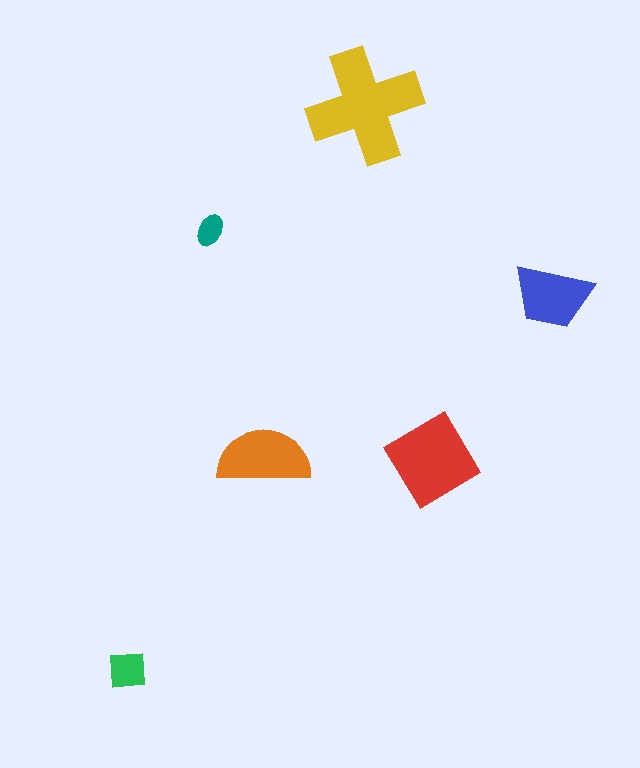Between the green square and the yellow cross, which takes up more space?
The yellow cross.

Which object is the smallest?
The teal ellipse.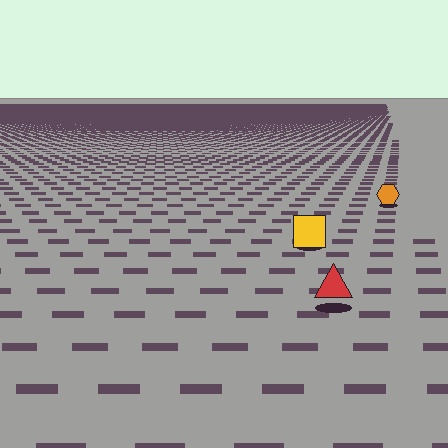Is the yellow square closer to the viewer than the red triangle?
No. The red triangle is closer — you can tell from the texture gradient: the ground texture is coarser near it.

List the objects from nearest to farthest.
From nearest to farthest: the red triangle, the yellow square, the orange hexagon.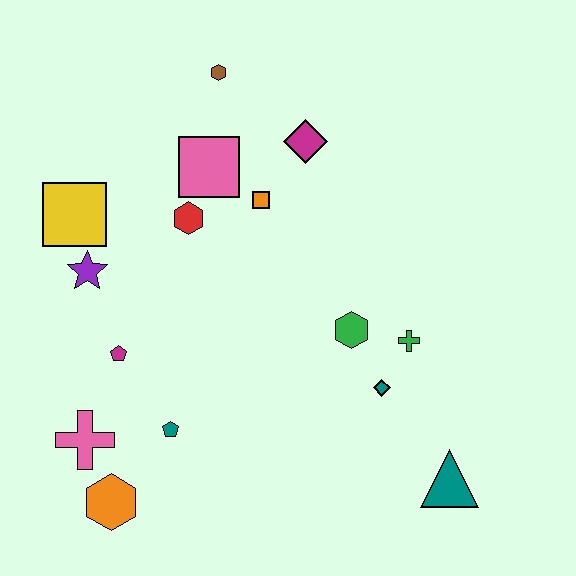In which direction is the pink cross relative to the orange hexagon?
The pink cross is above the orange hexagon.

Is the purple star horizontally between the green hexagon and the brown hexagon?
No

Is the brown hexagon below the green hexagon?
No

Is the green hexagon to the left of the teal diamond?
Yes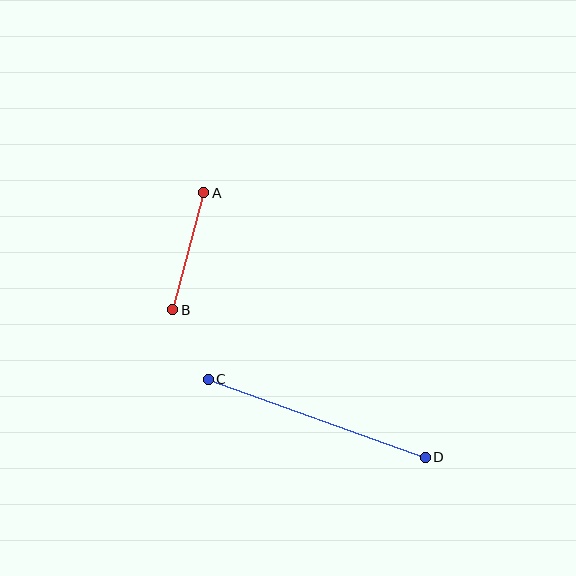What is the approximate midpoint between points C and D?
The midpoint is at approximately (317, 418) pixels.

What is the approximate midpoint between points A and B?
The midpoint is at approximately (188, 251) pixels.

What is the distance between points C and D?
The distance is approximately 231 pixels.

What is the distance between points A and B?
The distance is approximately 121 pixels.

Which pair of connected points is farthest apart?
Points C and D are farthest apart.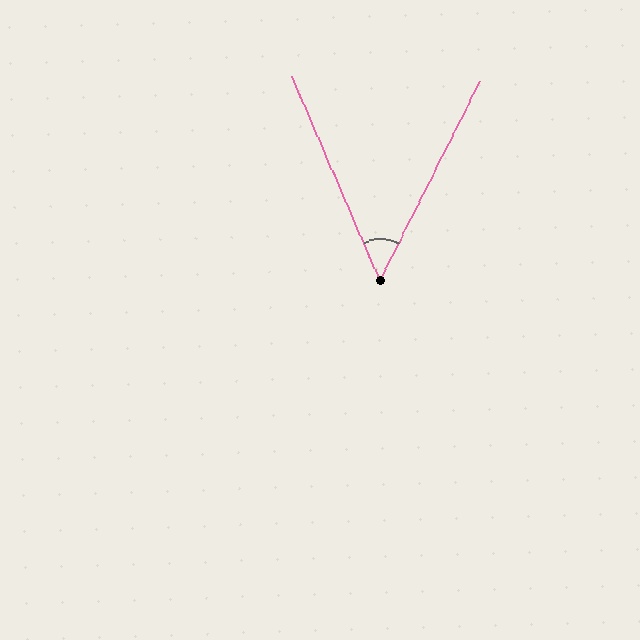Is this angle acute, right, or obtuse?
It is acute.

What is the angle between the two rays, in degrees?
Approximately 50 degrees.